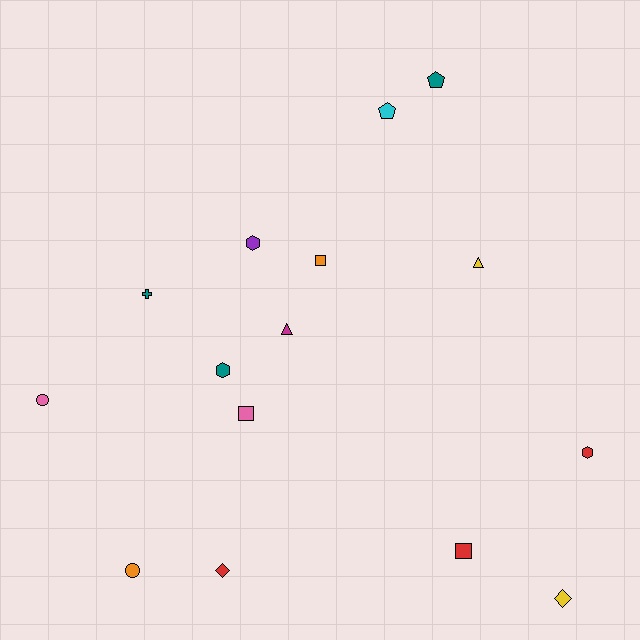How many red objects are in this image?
There are 3 red objects.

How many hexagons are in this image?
There are 3 hexagons.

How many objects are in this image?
There are 15 objects.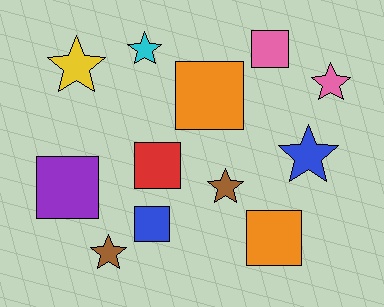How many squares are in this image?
There are 6 squares.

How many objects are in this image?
There are 12 objects.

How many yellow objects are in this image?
There is 1 yellow object.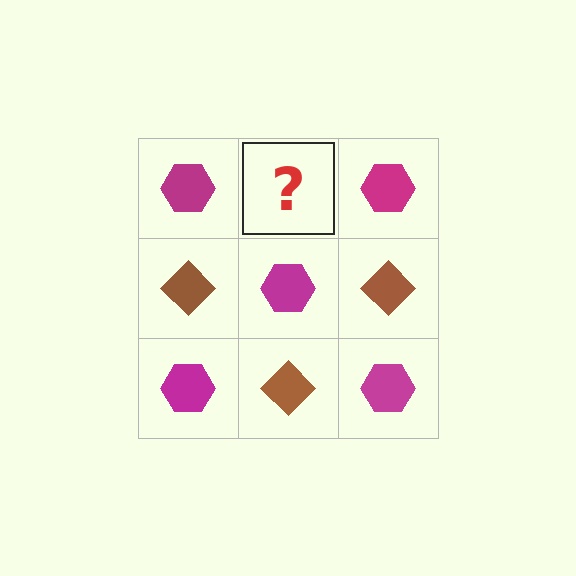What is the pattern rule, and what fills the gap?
The rule is that it alternates magenta hexagon and brown diamond in a checkerboard pattern. The gap should be filled with a brown diamond.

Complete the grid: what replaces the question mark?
The question mark should be replaced with a brown diamond.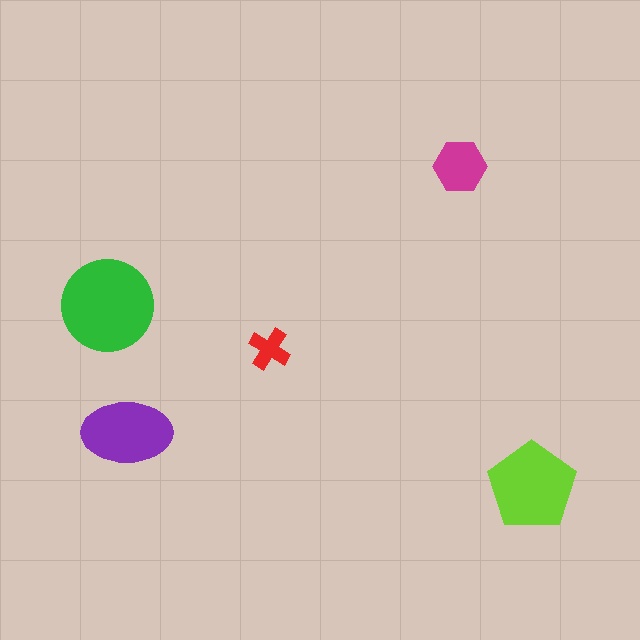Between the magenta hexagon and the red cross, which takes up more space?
The magenta hexagon.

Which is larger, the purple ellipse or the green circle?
The green circle.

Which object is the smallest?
The red cross.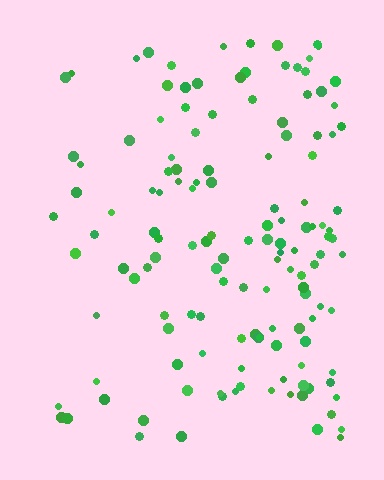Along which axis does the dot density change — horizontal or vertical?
Horizontal.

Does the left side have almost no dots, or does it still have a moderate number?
Still a moderate number, just noticeably fewer than the right.